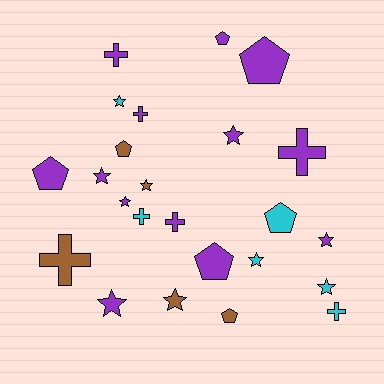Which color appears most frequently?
Purple, with 13 objects.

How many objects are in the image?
There are 24 objects.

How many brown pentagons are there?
There are 2 brown pentagons.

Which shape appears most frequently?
Star, with 10 objects.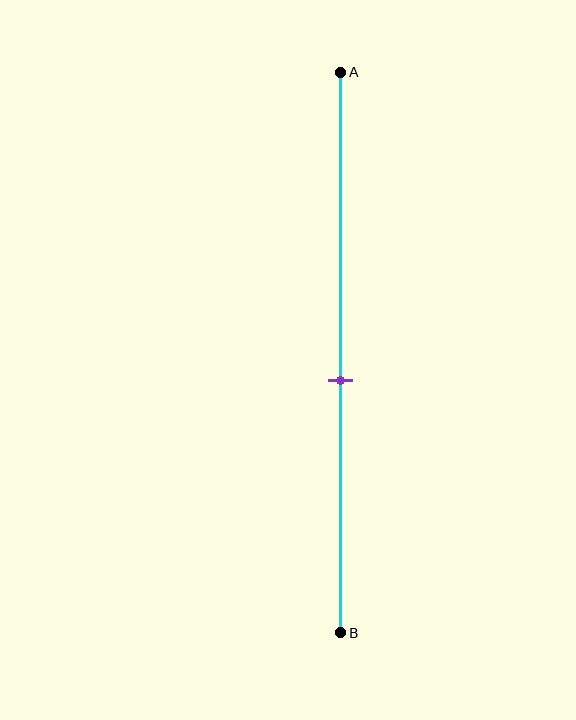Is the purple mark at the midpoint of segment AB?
No, the mark is at about 55% from A, not at the 50% midpoint.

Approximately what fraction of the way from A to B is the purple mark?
The purple mark is approximately 55% of the way from A to B.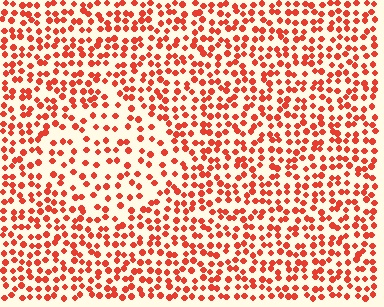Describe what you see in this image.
The image contains small red elements arranged at two different densities. A diamond-shaped region is visible where the elements are less densely packed than the surrounding area.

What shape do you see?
I see a diamond.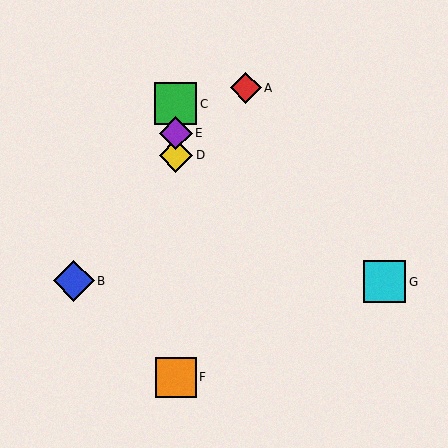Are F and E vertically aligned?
Yes, both are at x≈176.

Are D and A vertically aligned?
No, D is at x≈176 and A is at x≈246.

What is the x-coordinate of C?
Object C is at x≈176.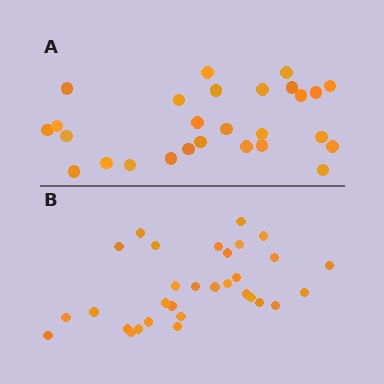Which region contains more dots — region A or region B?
Region B (the bottom region) has more dots.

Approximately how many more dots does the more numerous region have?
Region B has about 4 more dots than region A.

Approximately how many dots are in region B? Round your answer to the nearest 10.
About 30 dots. (The exact count is 31, which rounds to 30.)